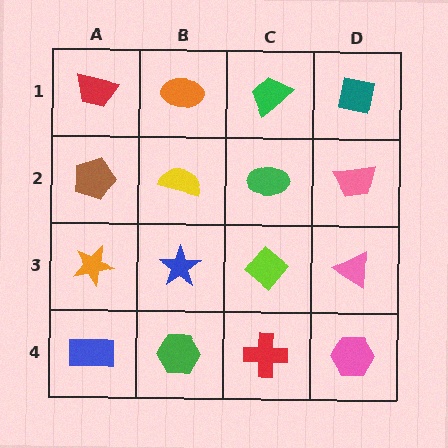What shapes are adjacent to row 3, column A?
A brown pentagon (row 2, column A), a blue rectangle (row 4, column A), a blue star (row 3, column B).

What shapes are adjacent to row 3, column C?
A green ellipse (row 2, column C), a red cross (row 4, column C), a blue star (row 3, column B), a pink triangle (row 3, column D).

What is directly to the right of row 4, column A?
A green hexagon.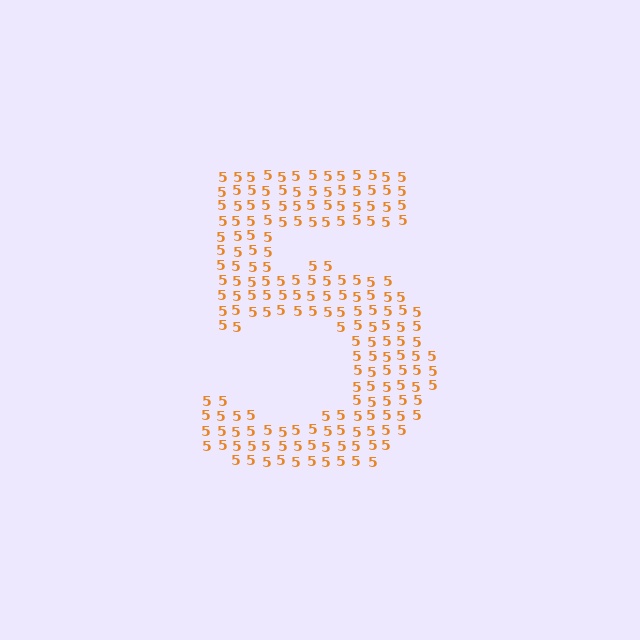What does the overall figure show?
The overall figure shows the digit 5.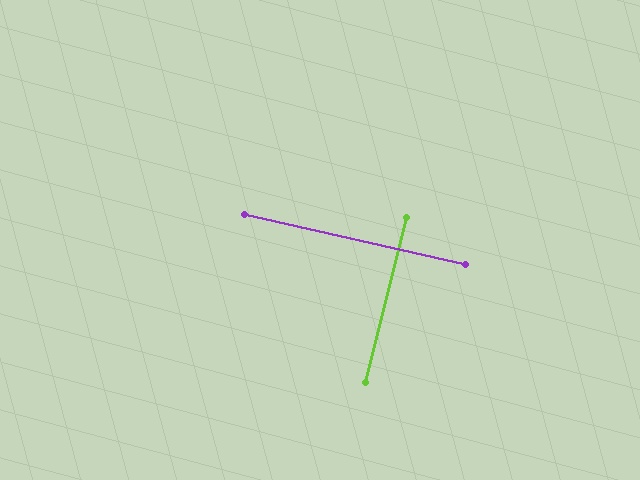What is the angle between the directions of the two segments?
Approximately 89 degrees.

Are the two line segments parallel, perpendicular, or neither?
Perpendicular — they meet at approximately 89°.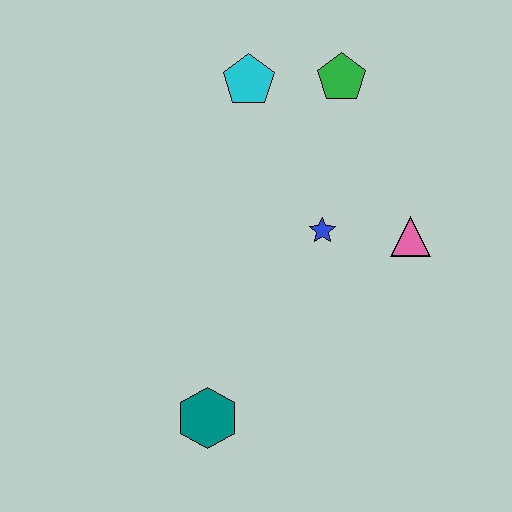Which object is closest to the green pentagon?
The cyan pentagon is closest to the green pentagon.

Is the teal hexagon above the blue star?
No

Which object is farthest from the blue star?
The teal hexagon is farthest from the blue star.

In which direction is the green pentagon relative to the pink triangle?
The green pentagon is above the pink triangle.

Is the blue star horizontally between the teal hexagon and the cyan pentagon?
No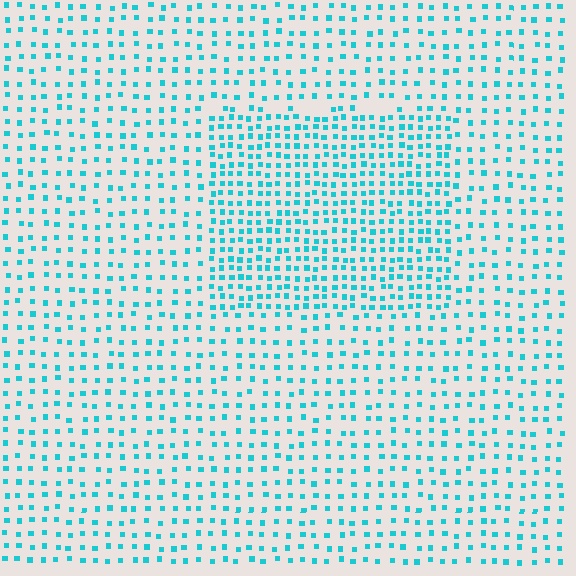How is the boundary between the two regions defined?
The boundary is defined by a change in element density (approximately 1.9x ratio). All elements are the same color, size, and shape.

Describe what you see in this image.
The image contains small cyan elements arranged at two different densities. A rectangle-shaped region is visible where the elements are more densely packed than the surrounding area.